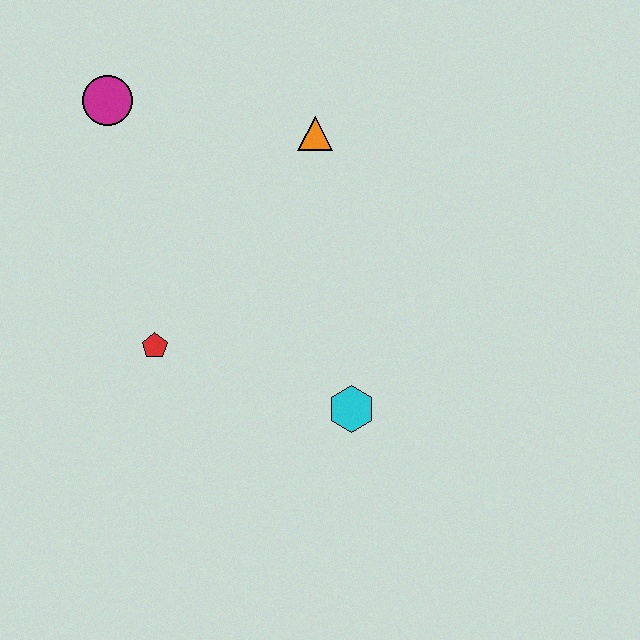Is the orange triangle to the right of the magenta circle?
Yes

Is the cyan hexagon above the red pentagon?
No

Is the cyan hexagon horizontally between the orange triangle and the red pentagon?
No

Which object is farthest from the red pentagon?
The orange triangle is farthest from the red pentagon.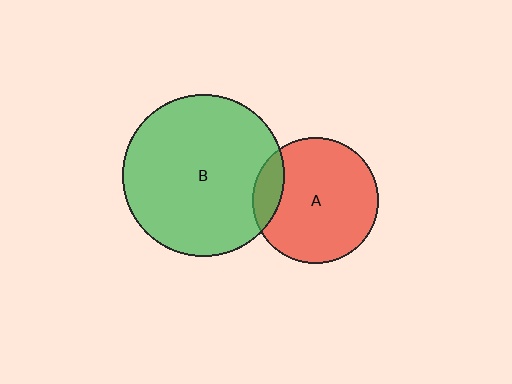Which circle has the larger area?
Circle B (green).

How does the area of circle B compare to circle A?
Approximately 1.7 times.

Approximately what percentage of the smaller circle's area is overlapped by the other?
Approximately 15%.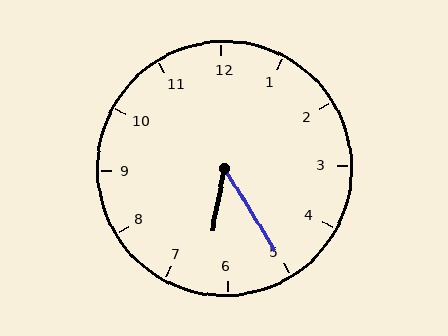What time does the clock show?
6:25.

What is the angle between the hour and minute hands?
Approximately 42 degrees.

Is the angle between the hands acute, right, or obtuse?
It is acute.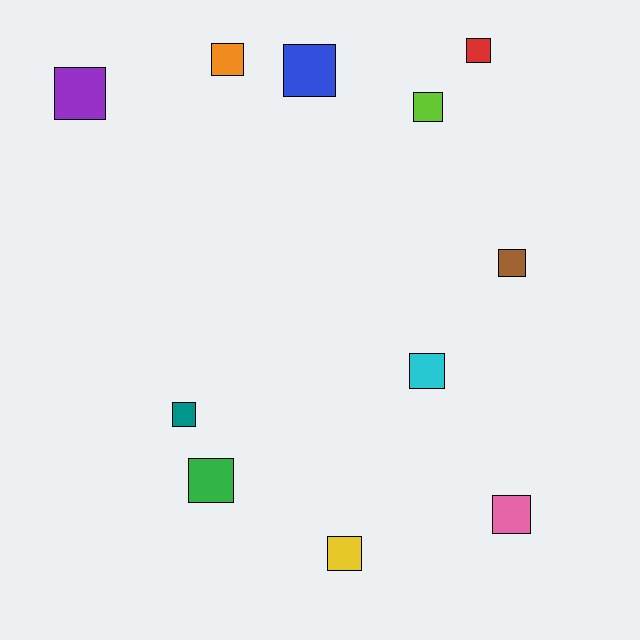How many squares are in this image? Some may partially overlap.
There are 11 squares.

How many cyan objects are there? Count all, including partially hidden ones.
There is 1 cyan object.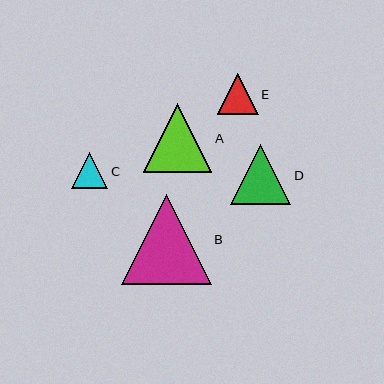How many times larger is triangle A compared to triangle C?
Triangle A is approximately 1.9 times the size of triangle C.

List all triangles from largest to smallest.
From largest to smallest: B, A, D, E, C.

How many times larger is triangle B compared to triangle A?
Triangle B is approximately 1.3 times the size of triangle A.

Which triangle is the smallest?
Triangle C is the smallest with a size of approximately 36 pixels.